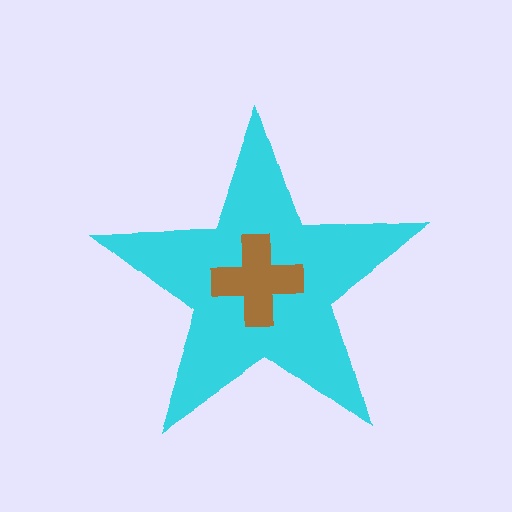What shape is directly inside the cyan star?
The brown cross.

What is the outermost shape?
The cyan star.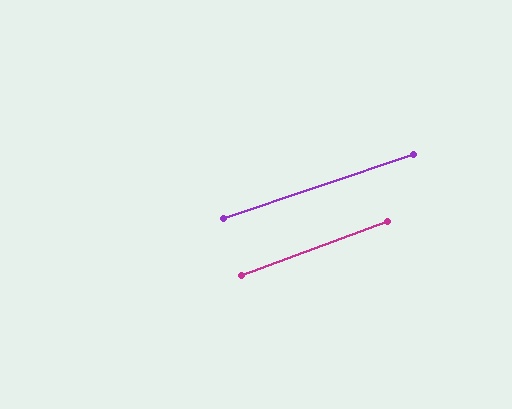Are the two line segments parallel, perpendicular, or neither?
Parallel — their directions differ by only 1.8°.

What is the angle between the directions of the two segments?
Approximately 2 degrees.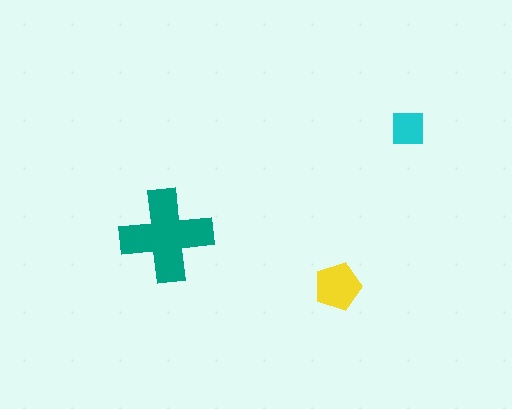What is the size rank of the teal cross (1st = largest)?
1st.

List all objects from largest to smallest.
The teal cross, the yellow pentagon, the cyan square.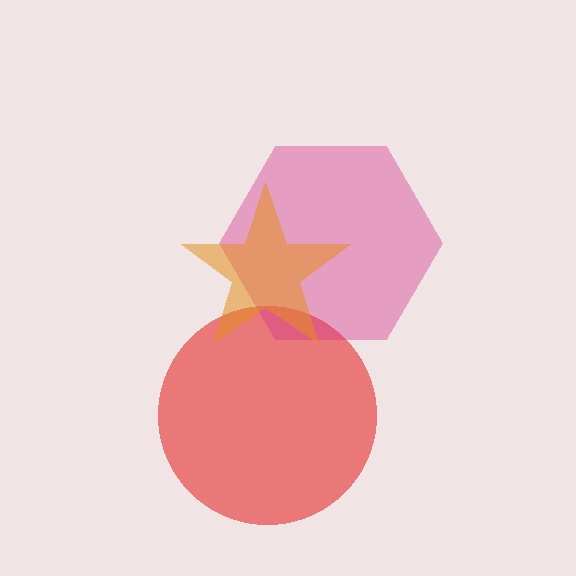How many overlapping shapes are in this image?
There are 3 overlapping shapes in the image.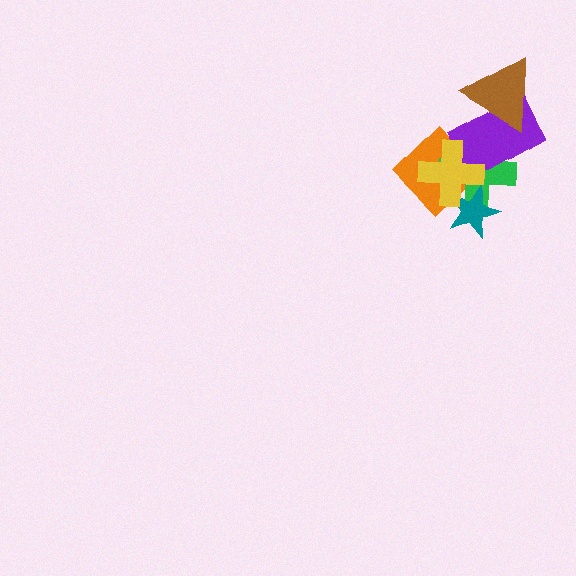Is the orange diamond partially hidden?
Yes, it is partially covered by another shape.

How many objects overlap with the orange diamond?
4 objects overlap with the orange diamond.